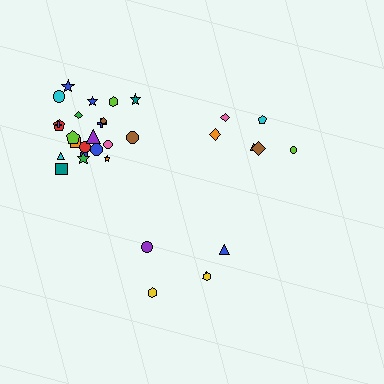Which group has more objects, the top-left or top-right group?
The top-left group.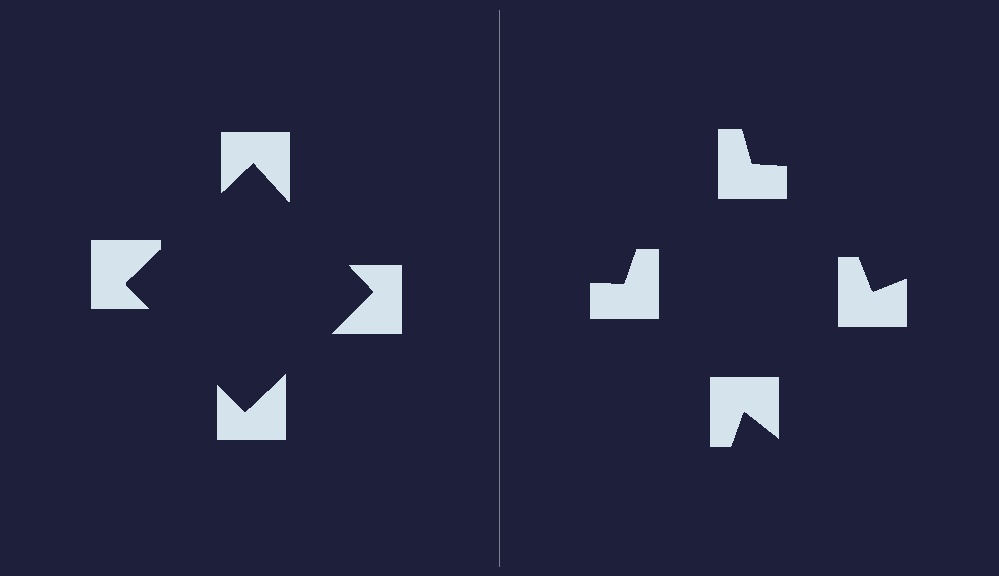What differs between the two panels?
The notched squares are positioned identically on both sides; only the wedge orientations differ. On the left they align to a square; on the right they are misaligned.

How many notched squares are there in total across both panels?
8 — 4 on each side.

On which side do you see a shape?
An illusory square appears on the left side. On the right side the wedge cuts are rotated, so no coherent shape forms.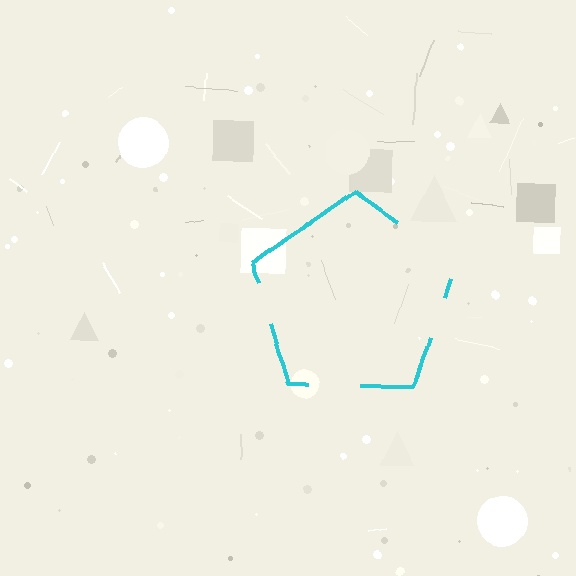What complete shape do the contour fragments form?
The contour fragments form a pentagon.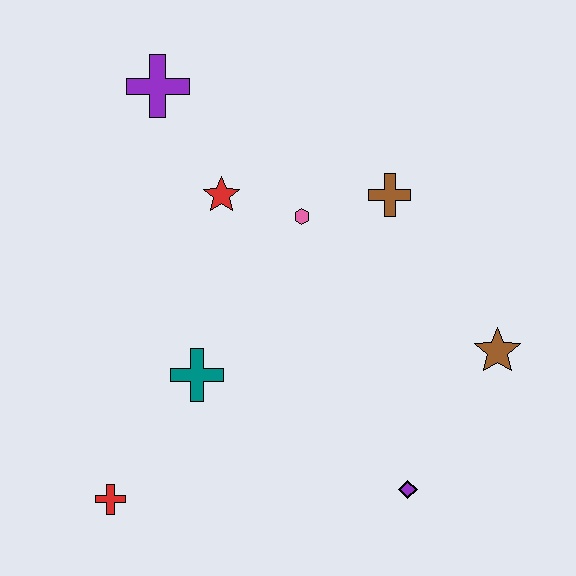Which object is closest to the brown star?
The purple diamond is closest to the brown star.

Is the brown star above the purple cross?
No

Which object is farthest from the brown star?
The purple cross is farthest from the brown star.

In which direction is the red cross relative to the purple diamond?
The red cross is to the left of the purple diamond.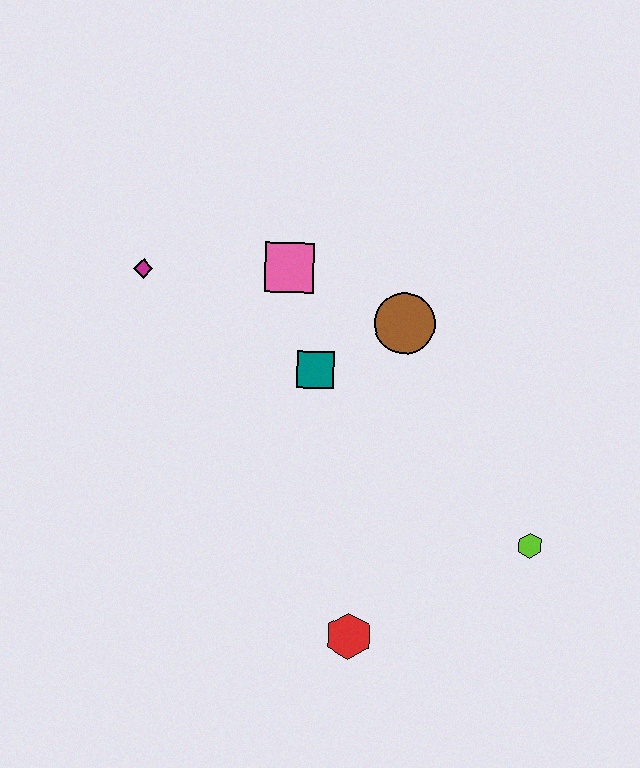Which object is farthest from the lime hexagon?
The magenta diamond is farthest from the lime hexagon.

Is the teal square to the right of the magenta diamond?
Yes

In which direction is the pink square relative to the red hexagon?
The pink square is above the red hexagon.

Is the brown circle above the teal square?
Yes